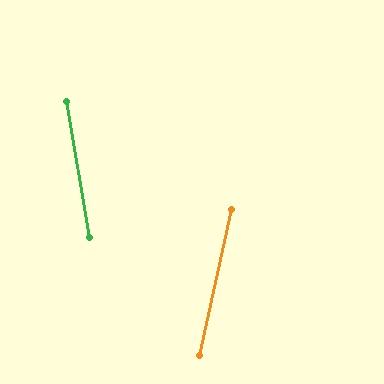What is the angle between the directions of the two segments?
Approximately 22 degrees.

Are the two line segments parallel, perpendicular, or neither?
Neither parallel nor perpendicular — they differ by about 22°.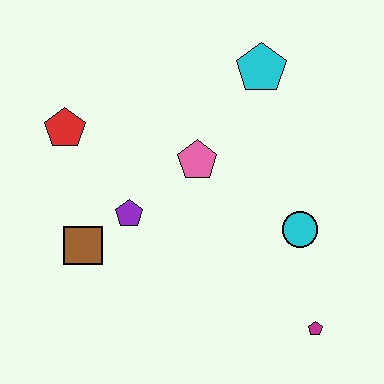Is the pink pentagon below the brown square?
No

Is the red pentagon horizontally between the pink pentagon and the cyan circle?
No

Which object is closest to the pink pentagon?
The purple pentagon is closest to the pink pentagon.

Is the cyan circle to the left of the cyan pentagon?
No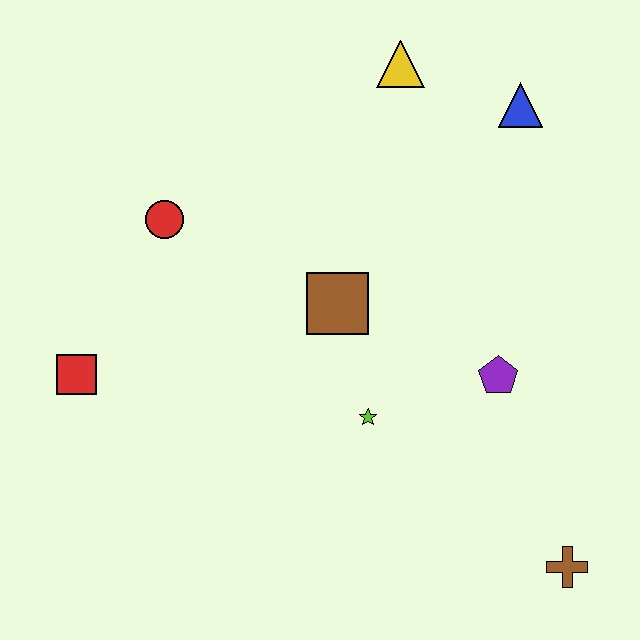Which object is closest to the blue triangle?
The yellow triangle is closest to the blue triangle.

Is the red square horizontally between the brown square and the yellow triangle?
No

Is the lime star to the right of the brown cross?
No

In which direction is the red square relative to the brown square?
The red square is to the left of the brown square.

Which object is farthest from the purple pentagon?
The red square is farthest from the purple pentagon.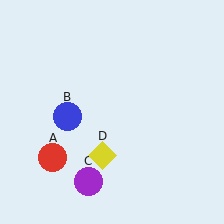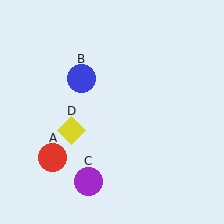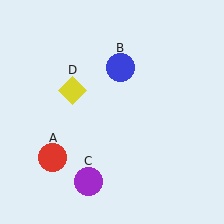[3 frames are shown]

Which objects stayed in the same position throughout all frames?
Red circle (object A) and purple circle (object C) remained stationary.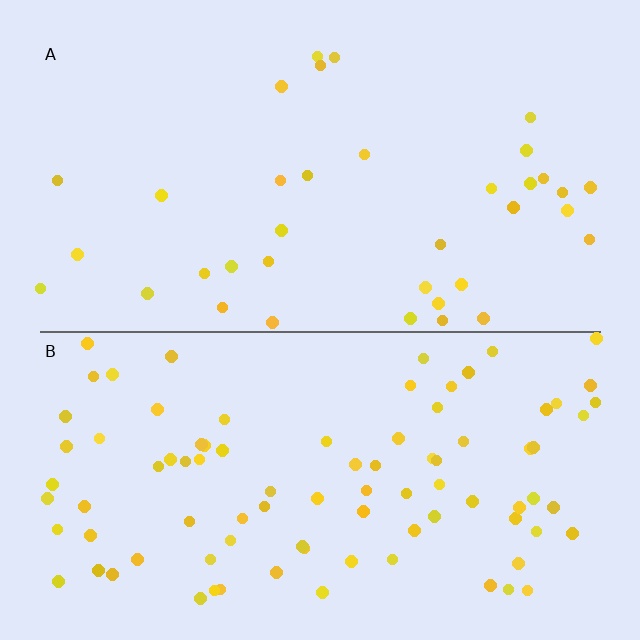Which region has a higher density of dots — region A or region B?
B (the bottom).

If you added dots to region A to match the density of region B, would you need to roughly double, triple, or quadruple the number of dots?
Approximately double.